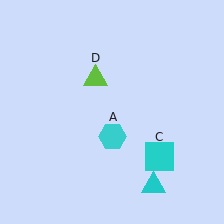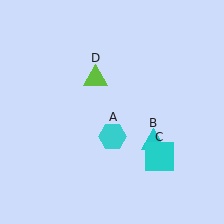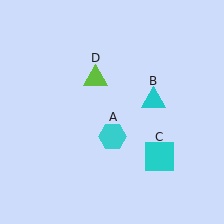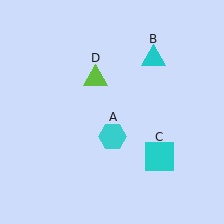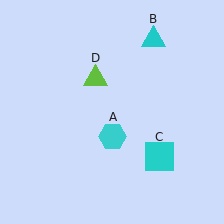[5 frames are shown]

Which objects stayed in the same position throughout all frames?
Cyan hexagon (object A) and cyan square (object C) and lime triangle (object D) remained stationary.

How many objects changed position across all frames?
1 object changed position: cyan triangle (object B).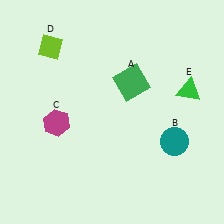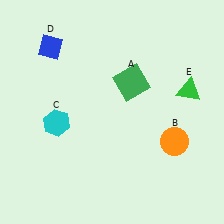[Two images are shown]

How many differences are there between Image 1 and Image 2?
There are 3 differences between the two images.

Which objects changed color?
B changed from teal to orange. C changed from magenta to cyan. D changed from lime to blue.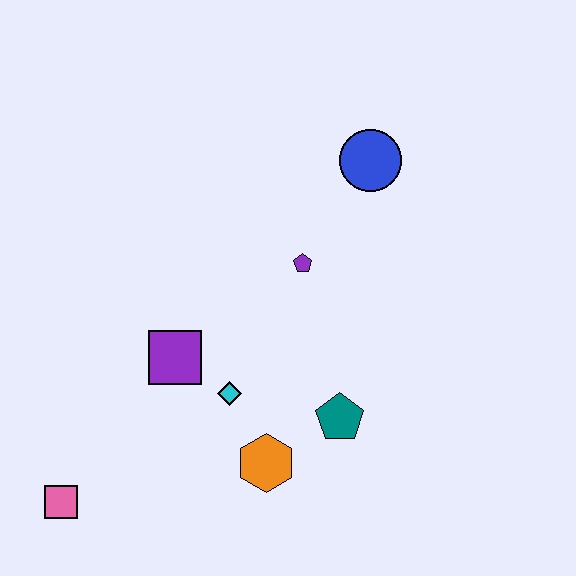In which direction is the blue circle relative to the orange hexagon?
The blue circle is above the orange hexagon.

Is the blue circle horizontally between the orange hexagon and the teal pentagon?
No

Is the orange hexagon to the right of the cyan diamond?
Yes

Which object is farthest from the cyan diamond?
The blue circle is farthest from the cyan diamond.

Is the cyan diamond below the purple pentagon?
Yes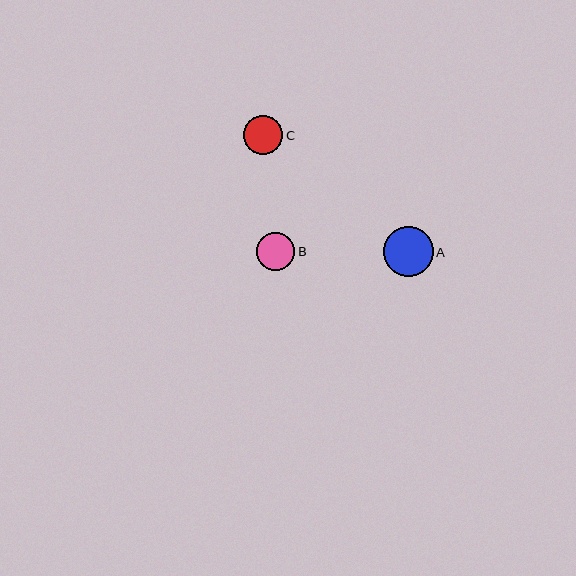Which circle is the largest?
Circle A is the largest with a size of approximately 50 pixels.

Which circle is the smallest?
Circle B is the smallest with a size of approximately 38 pixels.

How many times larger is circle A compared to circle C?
Circle A is approximately 1.3 times the size of circle C.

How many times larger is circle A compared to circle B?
Circle A is approximately 1.3 times the size of circle B.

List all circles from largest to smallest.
From largest to smallest: A, C, B.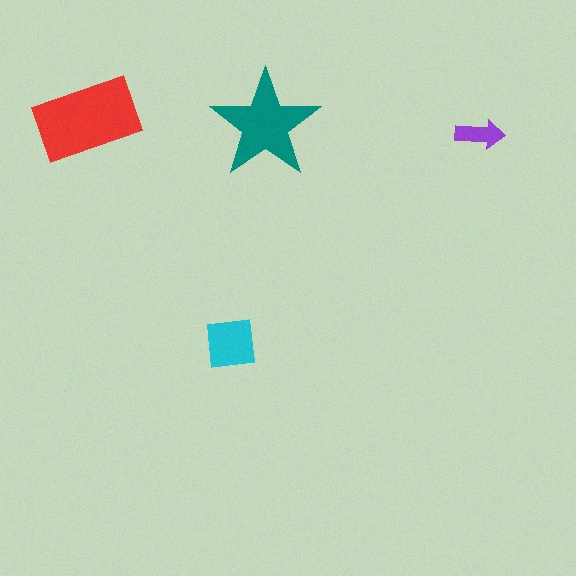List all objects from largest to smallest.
The red rectangle, the teal star, the cyan square, the purple arrow.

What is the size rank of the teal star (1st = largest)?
2nd.